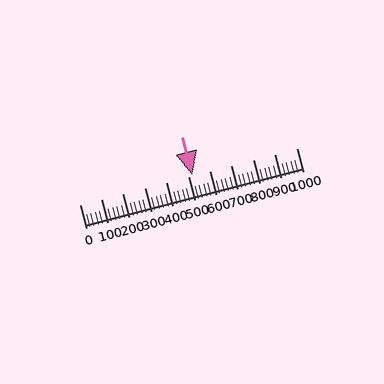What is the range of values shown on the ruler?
The ruler shows values from 0 to 1000.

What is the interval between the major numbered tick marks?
The major tick marks are spaced 100 units apart.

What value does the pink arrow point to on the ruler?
The pink arrow points to approximately 520.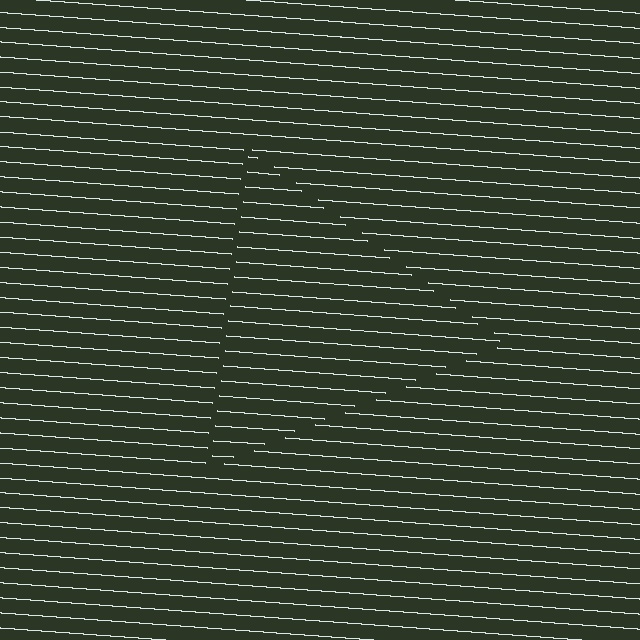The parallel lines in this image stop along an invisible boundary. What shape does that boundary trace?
An illusory triangle. The interior of the shape contains the same grating, shifted by half a period — the contour is defined by the phase discontinuity where line-ends from the inner and outer gratings abut.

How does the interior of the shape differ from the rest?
The interior of the shape contains the same grating, shifted by half a period — the contour is defined by the phase discontinuity where line-ends from the inner and outer gratings abut.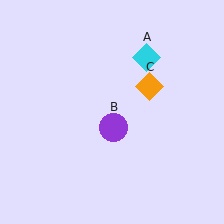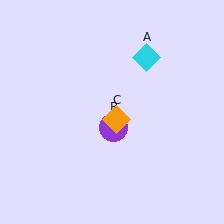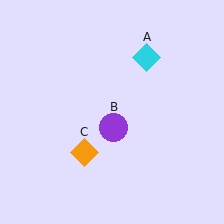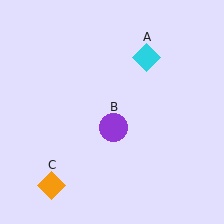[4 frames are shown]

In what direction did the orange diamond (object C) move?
The orange diamond (object C) moved down and to the left.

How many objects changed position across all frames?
1 object changed position: orange diamond (object C).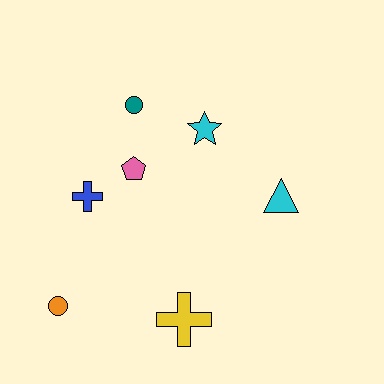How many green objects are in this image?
There are no green objects.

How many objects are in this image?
There are 7 objects.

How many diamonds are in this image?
There are no diamonds.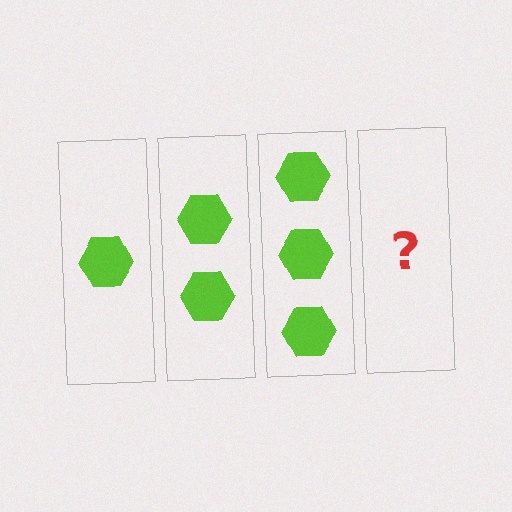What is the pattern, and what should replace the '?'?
The pattern is that each step adds one more hexagon. The '?' should be 4 hexagons.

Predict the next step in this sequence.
The next step is 4 hexagons.